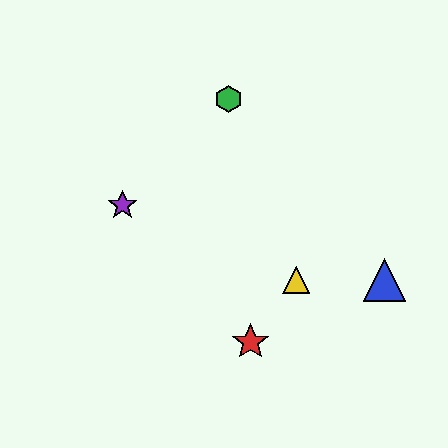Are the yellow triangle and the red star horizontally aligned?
No, the yellow triangle is at y≈280 and the red star is at y≈342.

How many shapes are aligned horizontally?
2 shapes (the blue triangle, the yellow triangle) are aligned horizontally.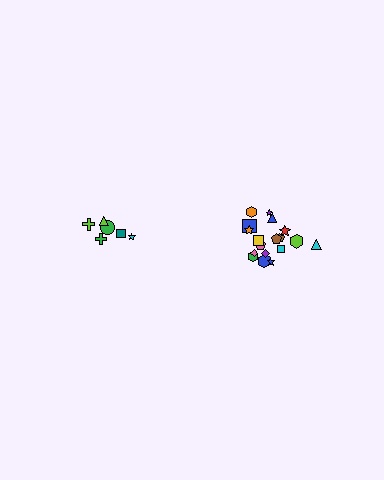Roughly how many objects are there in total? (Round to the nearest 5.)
Roughly 25 objects in total.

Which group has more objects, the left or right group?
The right group.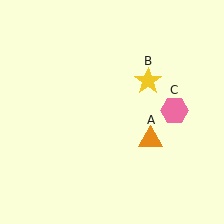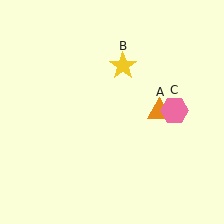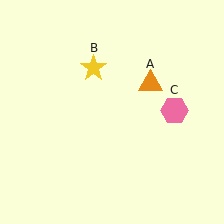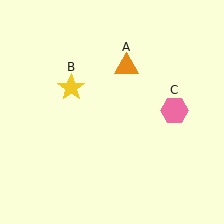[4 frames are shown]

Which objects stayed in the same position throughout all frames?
Pink hexagon (object C) remained stationary.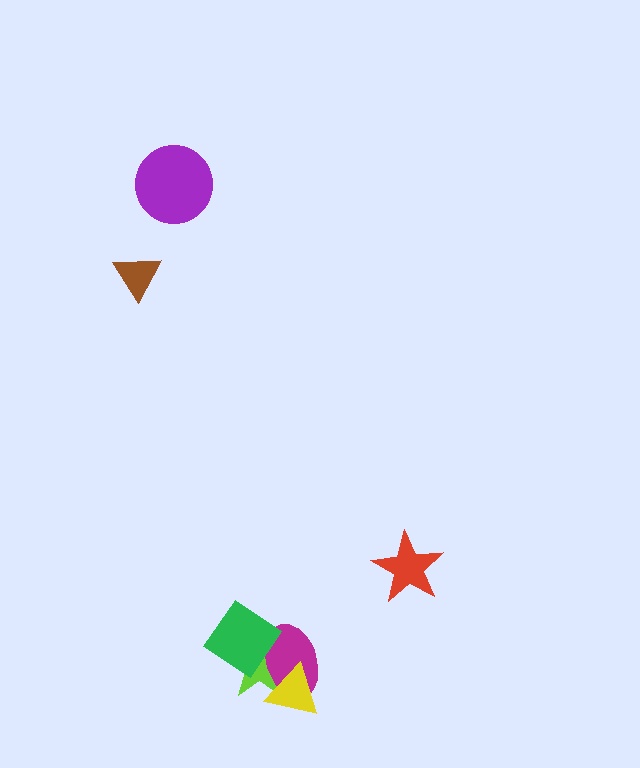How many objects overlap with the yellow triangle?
2 objects overlap with the yellow triangle.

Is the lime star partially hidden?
Yes, it is partially covered by another shape.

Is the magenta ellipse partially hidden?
Yes, it is partially covered by another shape.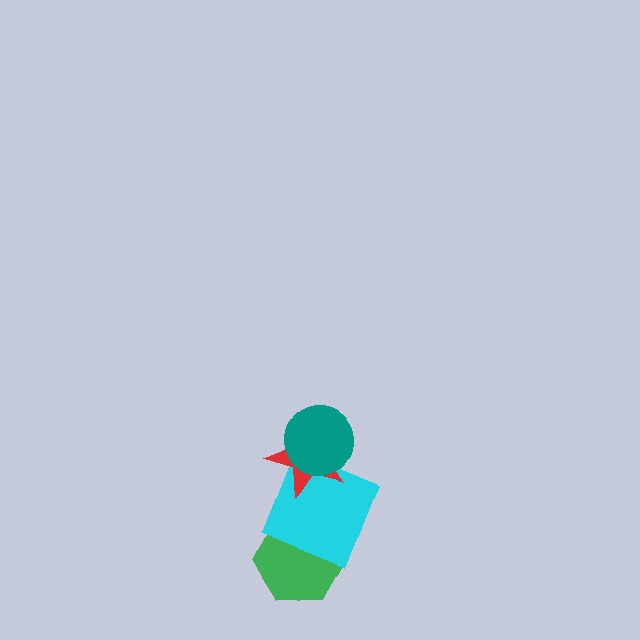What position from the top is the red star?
The red star is 2nd from the top.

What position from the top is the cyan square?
The cyan square is 3rd from the top.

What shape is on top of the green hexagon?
The cyan square is on top of the green hexagon.